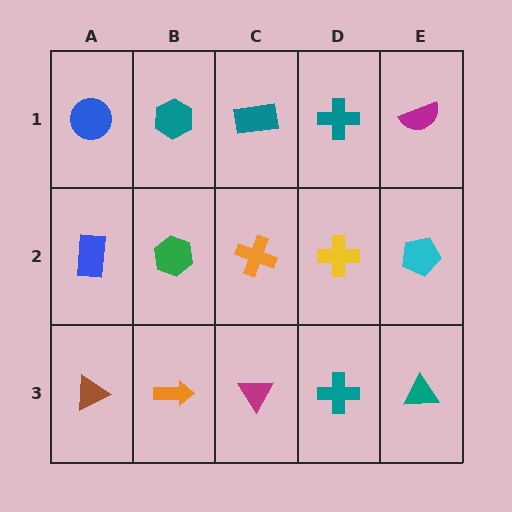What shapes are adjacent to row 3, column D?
A yellow cross (row 2, column D), a magenta triangle (row 3, column C), a teal triangle (row 3, column E).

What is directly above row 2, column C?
A teal rectangle.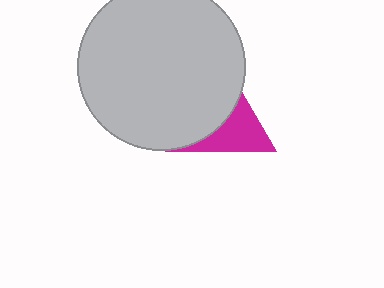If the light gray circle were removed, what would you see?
You would see the complete magenta triangle.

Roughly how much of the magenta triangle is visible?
A small part of it is visible (roughly 43%).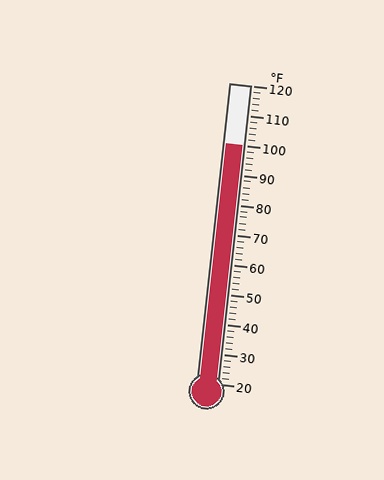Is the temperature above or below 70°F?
The temperature is above 70°F.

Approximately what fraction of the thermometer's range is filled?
The thermometer is filled to approximately 80% of its range.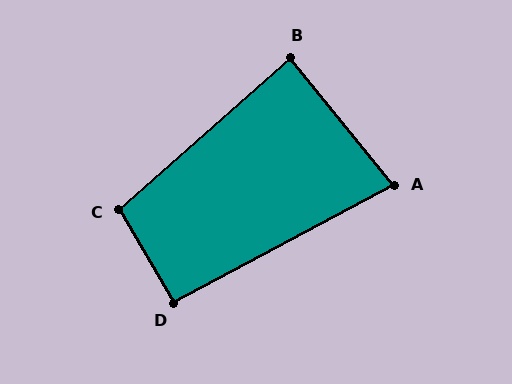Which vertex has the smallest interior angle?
A, at approximately 79 degrees.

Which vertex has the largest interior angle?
C, at approximately 101 degrees.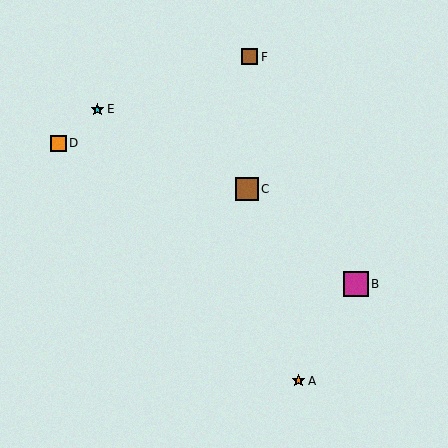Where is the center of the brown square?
The center of the brown square is at (250, 57).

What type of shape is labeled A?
Shape A is an orange star.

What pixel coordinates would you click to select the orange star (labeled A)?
Click at (298, 381) to select the orange star A.